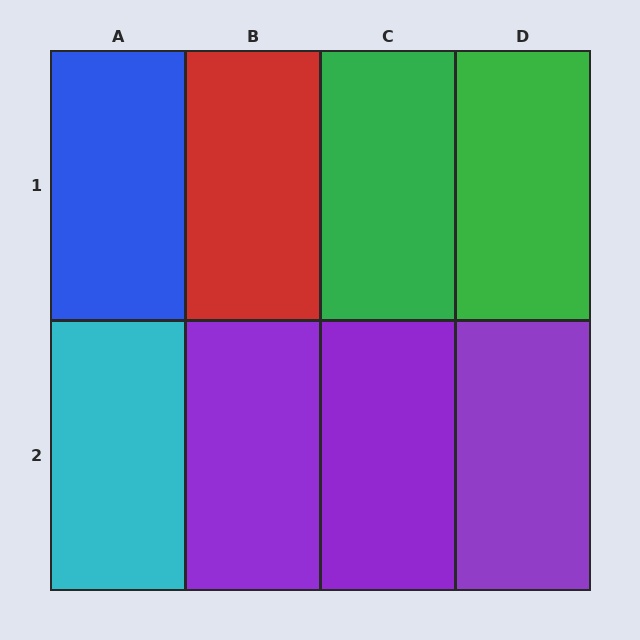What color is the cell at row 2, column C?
Purple.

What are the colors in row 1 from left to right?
Blue, red, green, green.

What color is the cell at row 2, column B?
Purple.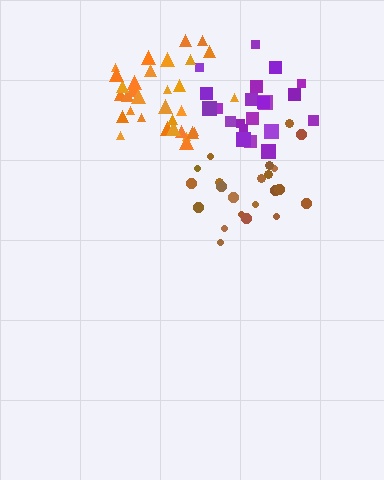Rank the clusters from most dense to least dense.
orange, brown, purple.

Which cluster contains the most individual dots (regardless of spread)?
Orange (32).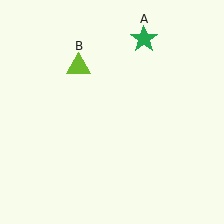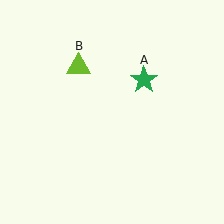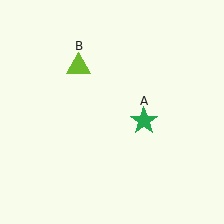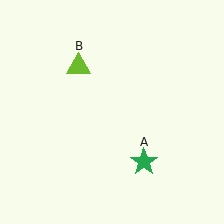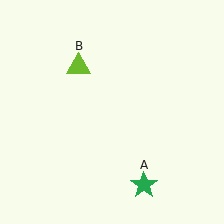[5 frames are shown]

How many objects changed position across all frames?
1 object changed position: green star (object A).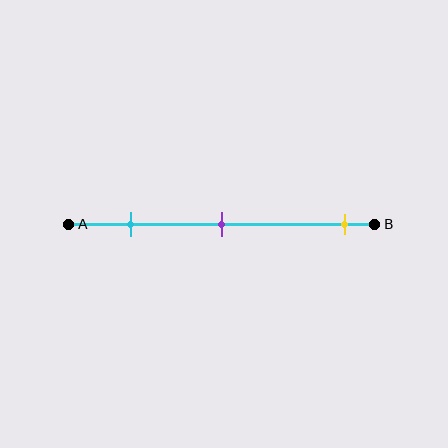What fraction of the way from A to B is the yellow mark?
The yellow mark is approximately 90% (0.9) of the way from A to B.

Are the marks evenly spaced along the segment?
No, the marks are not evenly spaced.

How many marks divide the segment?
There are 3 marks dividing the segment.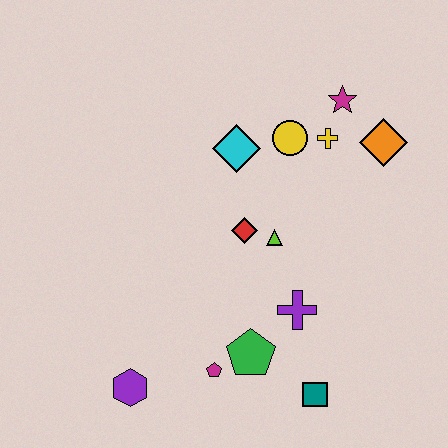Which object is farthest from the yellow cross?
The purple hexagon is farthest from the yellow cross.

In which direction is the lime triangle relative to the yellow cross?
The lime triangle is below the yellow cross.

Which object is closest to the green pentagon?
The magenta pentagon is closest to the green pentagon.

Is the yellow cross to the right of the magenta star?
No